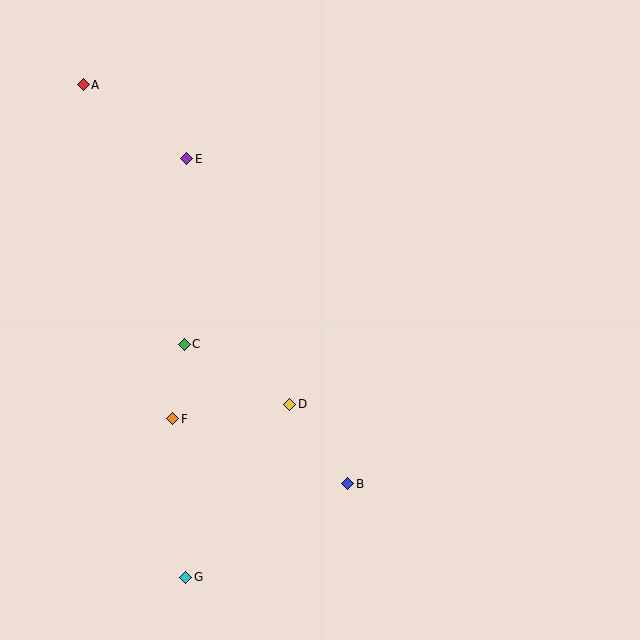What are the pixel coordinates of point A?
Point A is at (83, 85).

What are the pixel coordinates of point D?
Point D is at (290, 404).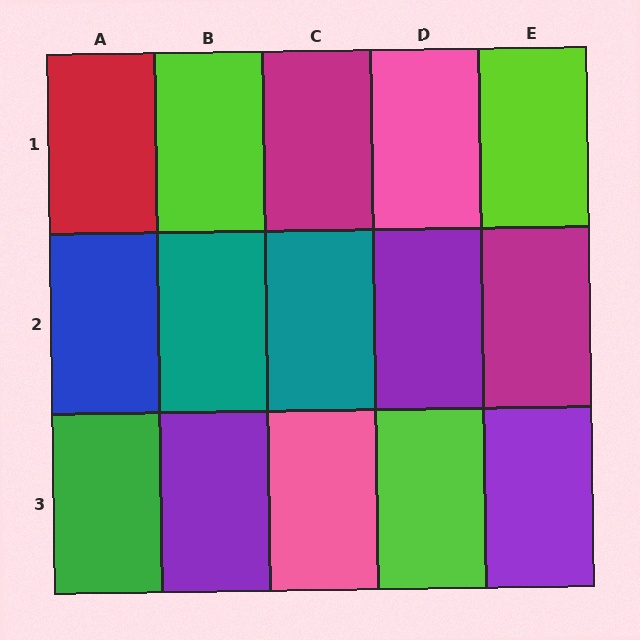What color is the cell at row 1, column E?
Lime.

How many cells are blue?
1 cell is blue.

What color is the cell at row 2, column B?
Teal.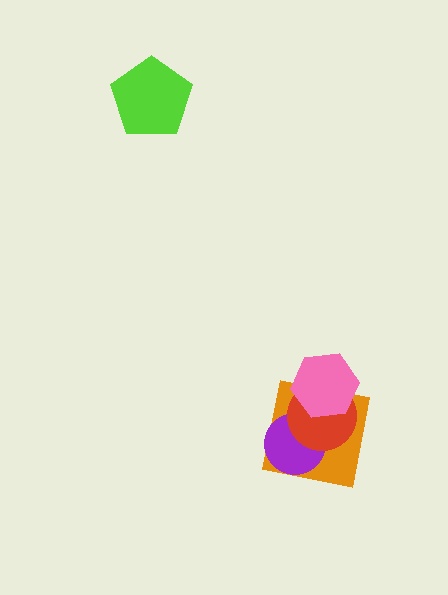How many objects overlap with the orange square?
3 objects overlap with the orange square.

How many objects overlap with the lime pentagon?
0 objects overlap with the lime pentagon.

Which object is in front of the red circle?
The pink hexagon is in front of the red circle.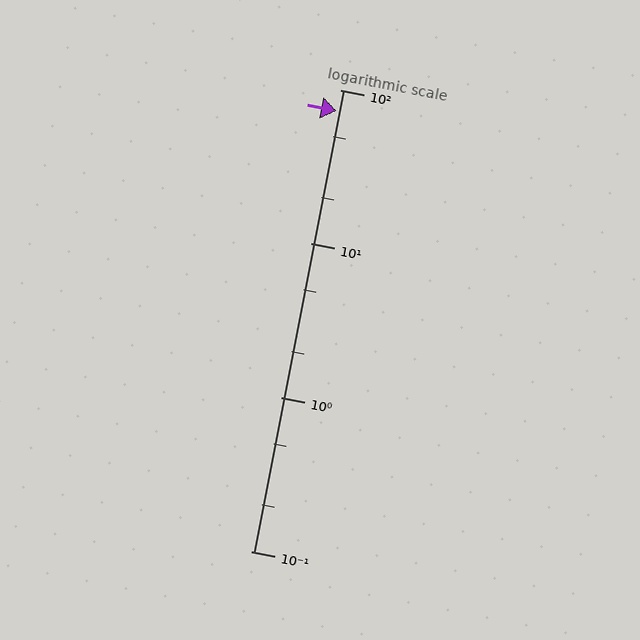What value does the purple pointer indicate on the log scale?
The pointer indicates approximately 73.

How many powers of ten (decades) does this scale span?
The scale spans 3 decades, from 0.1 to 100.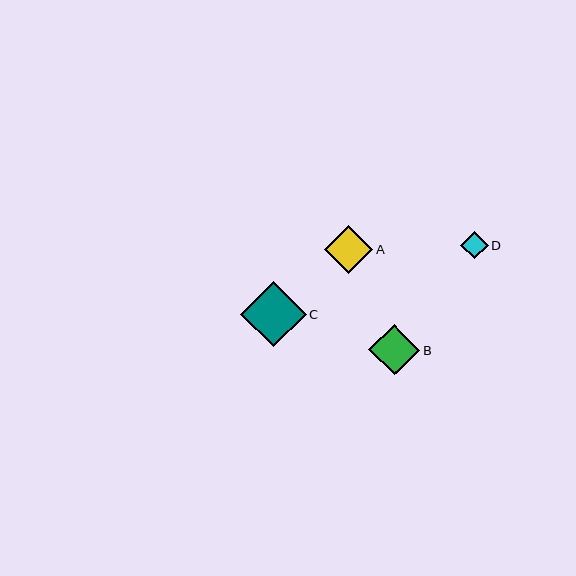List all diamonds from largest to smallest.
From largest to smallest: C, B, A, D.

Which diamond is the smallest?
Diamond D is the smallest with a size of approximately 27 pixels.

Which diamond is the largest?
Diamond C is the largest with a size of approximately 65 pixels.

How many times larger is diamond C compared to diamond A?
Diamond C is approximately 1.4 times the size of diamond A.